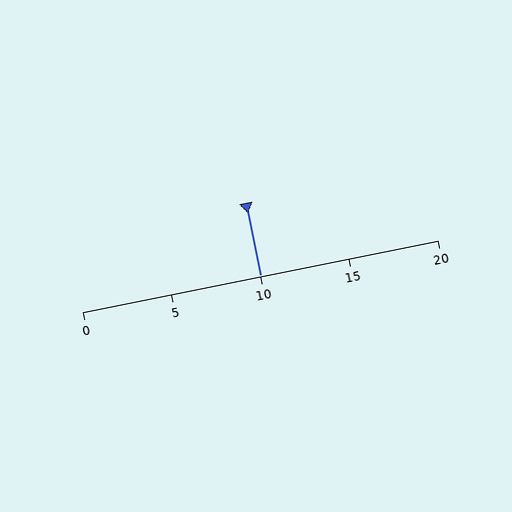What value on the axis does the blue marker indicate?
The marker indicates approximately 10.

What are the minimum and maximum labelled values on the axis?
The axis runs from 0 to 20.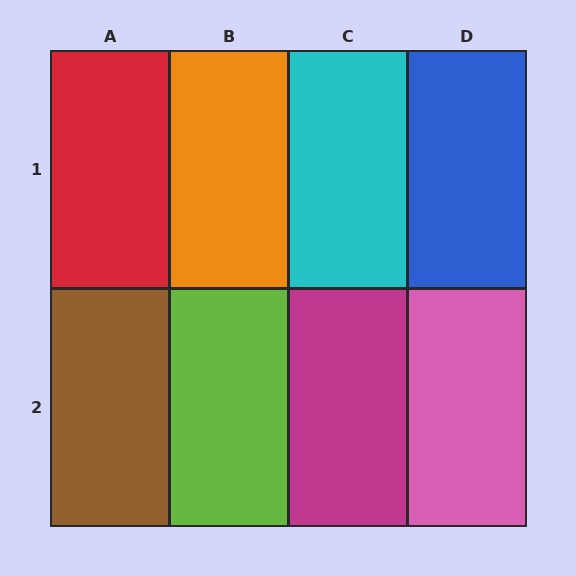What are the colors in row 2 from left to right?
Brown, lime, magenta, pink.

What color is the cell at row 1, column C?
Cyan.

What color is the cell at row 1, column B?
Orange.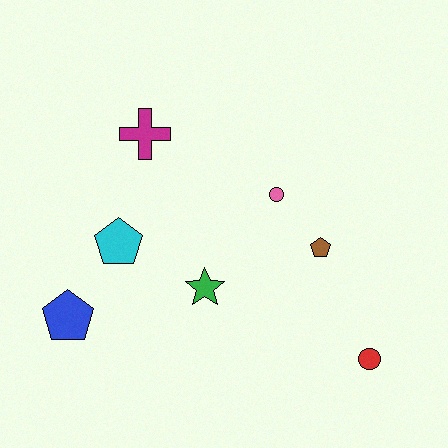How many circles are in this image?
There are 2 circles.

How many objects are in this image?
There are 7 objects.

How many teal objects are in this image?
There are no teal objects.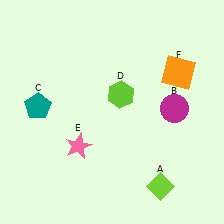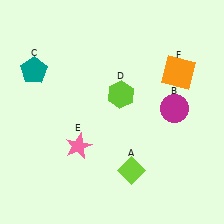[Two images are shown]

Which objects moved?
The objects that moved are: the lime diamond (A), the teal pentagon (C).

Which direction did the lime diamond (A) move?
The lime diamond (A) moved left.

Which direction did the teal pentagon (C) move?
The teal pentagon (C) moved up.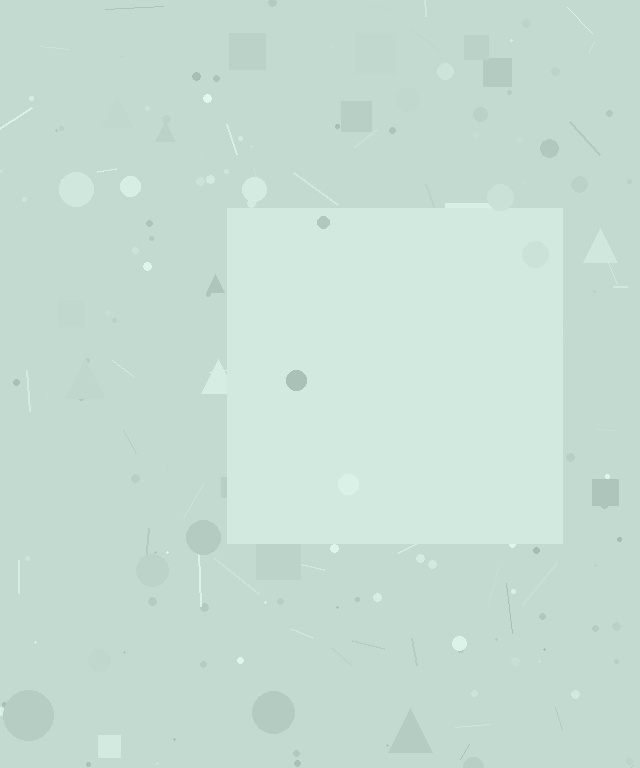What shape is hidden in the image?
A square is hidden in the image.